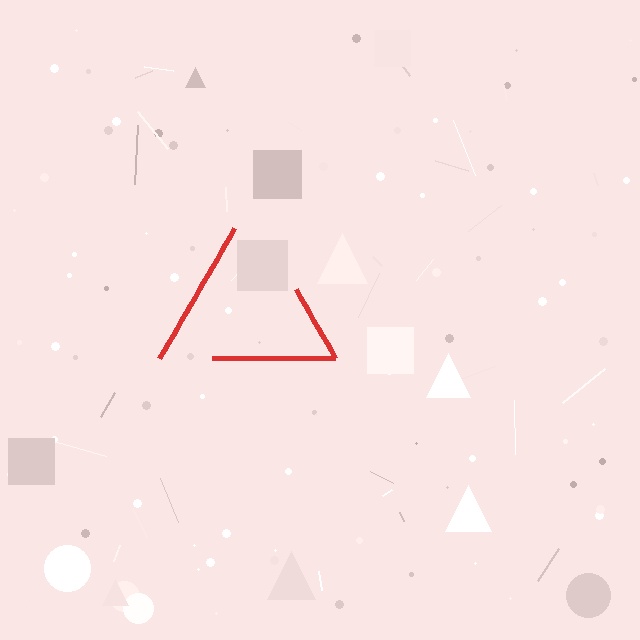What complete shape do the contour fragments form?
The contour fragments form a triangle.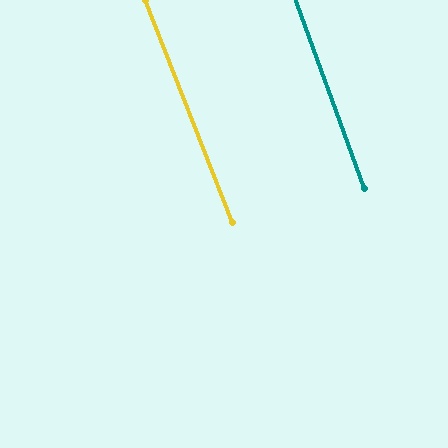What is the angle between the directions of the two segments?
Approximately 1 degree.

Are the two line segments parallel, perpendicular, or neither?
Parallel — their directions differ by only 1.3°.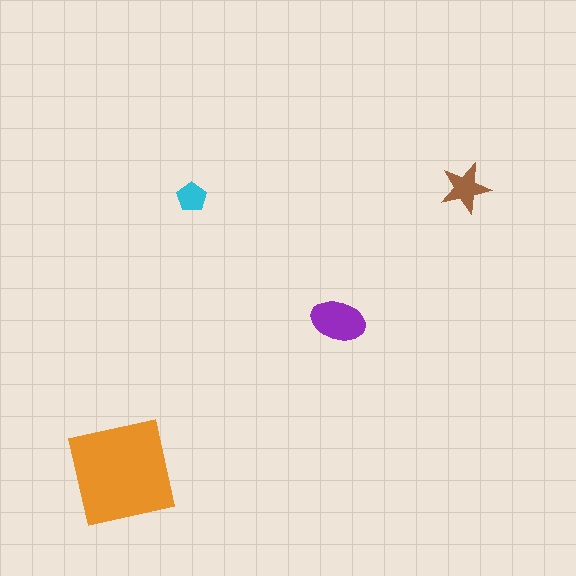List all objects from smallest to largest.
The cyan pentagon, the brown star, the purple ellipse, the orange square.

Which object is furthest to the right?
The brown star is rightmost.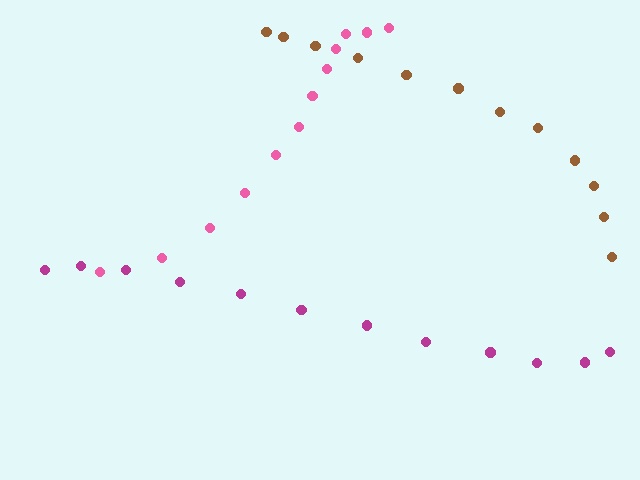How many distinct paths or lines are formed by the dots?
There are 3 distinct paths.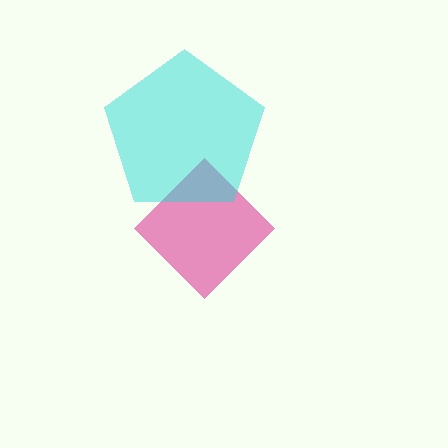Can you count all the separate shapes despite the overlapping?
Yes, there are 2 separate shapes.